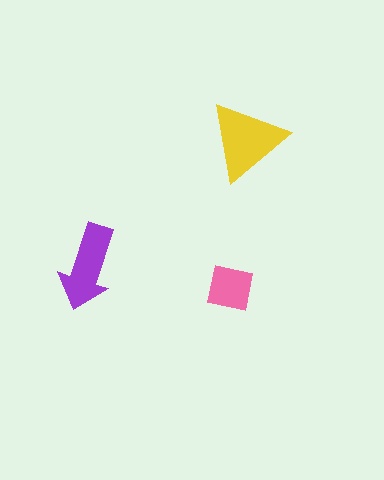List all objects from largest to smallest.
The yellow triangle, the purple arrow, the pink square.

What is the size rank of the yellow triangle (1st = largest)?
1st.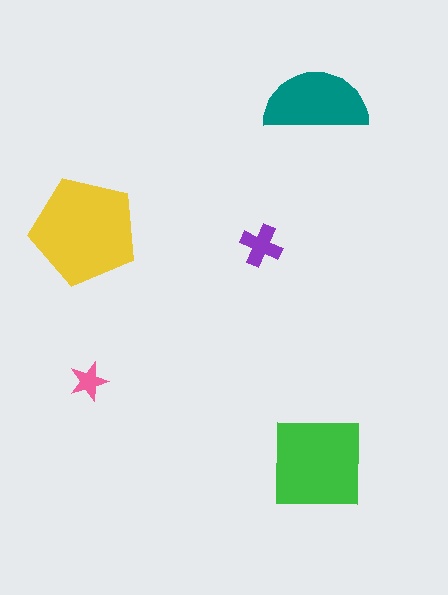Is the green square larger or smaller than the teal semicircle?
Larger.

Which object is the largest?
The yellow pentagon.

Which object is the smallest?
The pink star.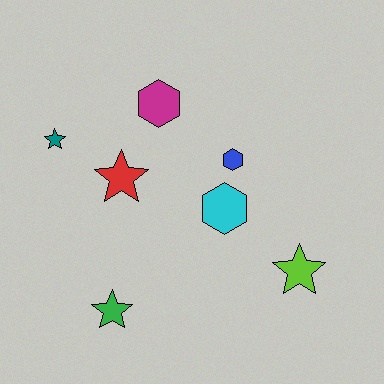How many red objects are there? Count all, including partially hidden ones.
There is 1 red object.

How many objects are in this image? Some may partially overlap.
There are 7 objects.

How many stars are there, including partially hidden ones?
There are 4 stars.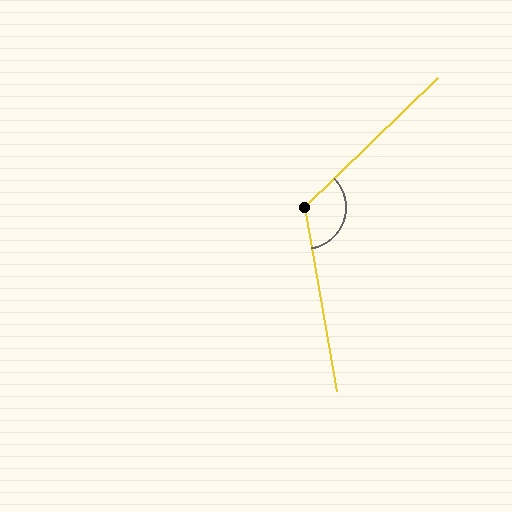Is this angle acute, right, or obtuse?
It is obtuse.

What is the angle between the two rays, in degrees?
Approximately 124 degrees.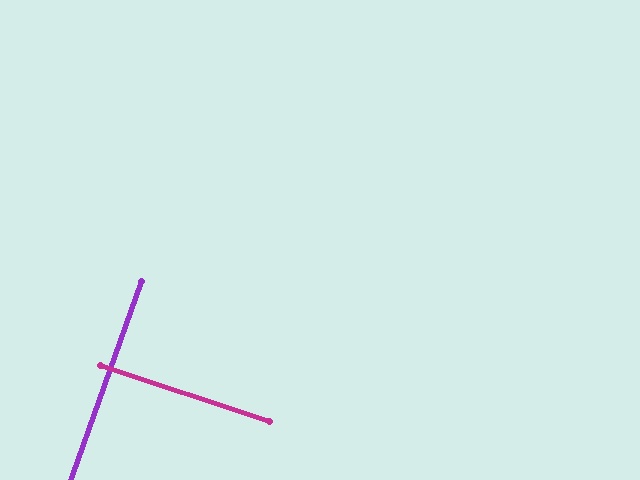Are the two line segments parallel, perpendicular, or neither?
Perpendicular — they meet at approximately 89°.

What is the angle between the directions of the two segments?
Approximately 89 degrees.